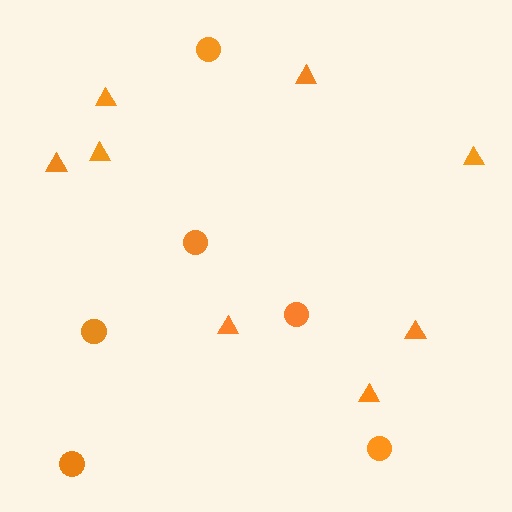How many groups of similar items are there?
There are 2 groups: one group of triangles (8) and one group of circles (6).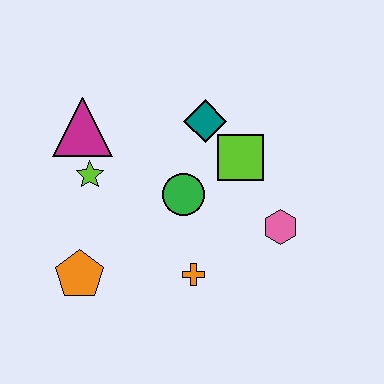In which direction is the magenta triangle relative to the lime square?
The magenta triangle is to the left of the lime square.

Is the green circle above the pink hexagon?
Yes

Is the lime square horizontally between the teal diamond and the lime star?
No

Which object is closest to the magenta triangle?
The lime star is closest to the magenta triangle.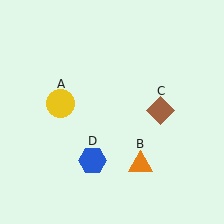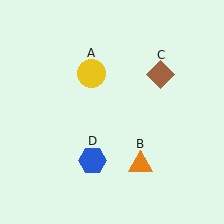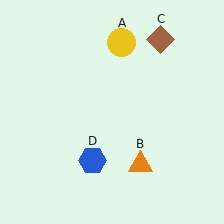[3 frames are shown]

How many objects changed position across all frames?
2 objects changed position: yellow circle (object A), brown diamond (object C).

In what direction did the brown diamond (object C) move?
The brown diamond (object C) moved up.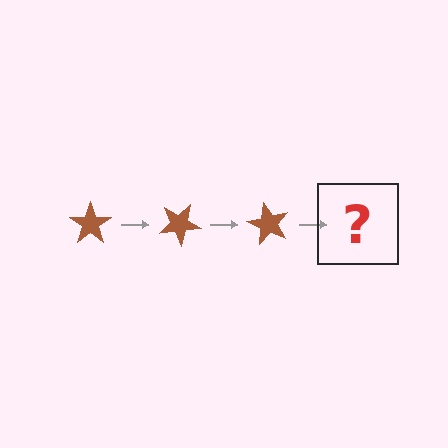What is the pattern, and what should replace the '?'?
The pattern is that the star rotates 30 degrees each step. The '?' should be a brown star rotated 90 degrees.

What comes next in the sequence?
The next element should be a brown star rotated 90 degrees.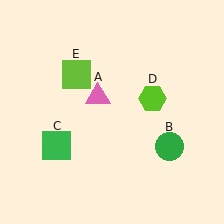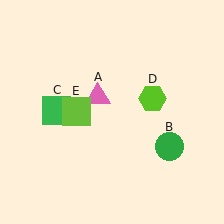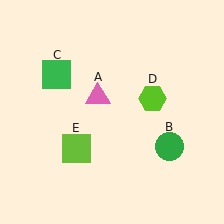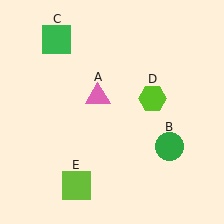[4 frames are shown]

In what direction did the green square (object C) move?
The green square (object C) moved up.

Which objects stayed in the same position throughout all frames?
Pink triangle (object A) and green circle (object B) and lime hexagon (object D) remained stationary.